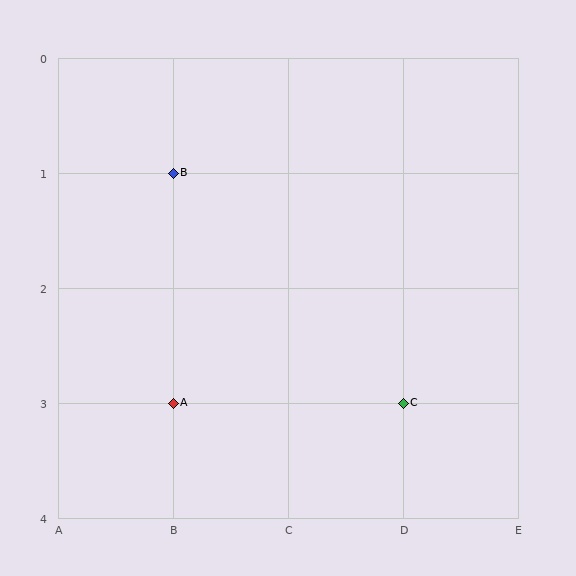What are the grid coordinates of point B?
Point B is at grid coordinates (B, 1).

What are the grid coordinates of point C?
Point C is at grid coordinates (D, 3).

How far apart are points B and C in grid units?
Points B and C are 2 columns and 2 rows apart (about 2.8 grid units diagonally).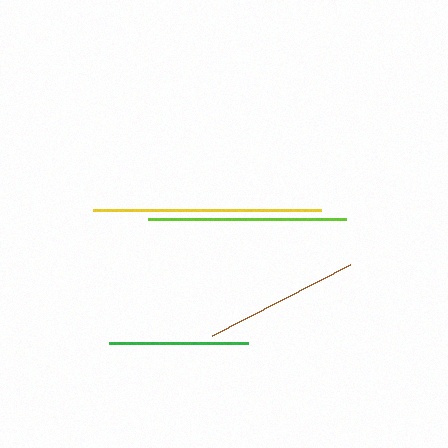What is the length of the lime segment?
The lime segment is approximately 198 pixels long.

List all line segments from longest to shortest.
From longest to shortest: yellow, lime, brown, green.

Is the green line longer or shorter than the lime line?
The lime line is longer than the green line.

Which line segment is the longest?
The yellow line is the longest at approximately 229 pixels.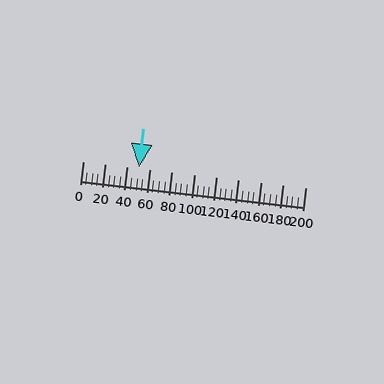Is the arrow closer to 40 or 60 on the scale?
The arrow is closer to 60.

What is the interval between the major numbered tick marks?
The major tick marks are spaced 20 units apart.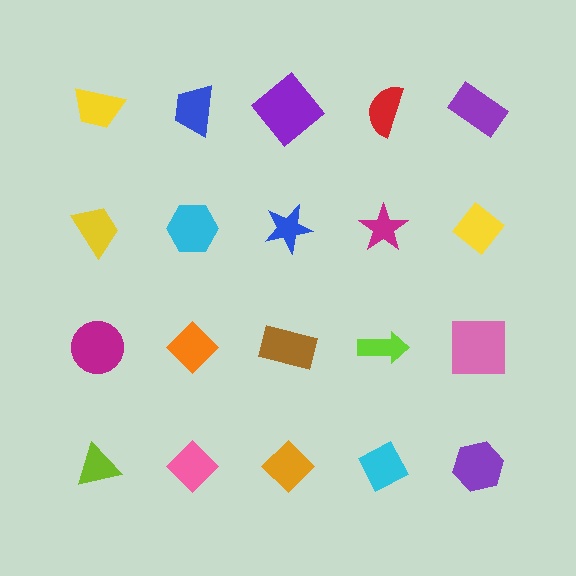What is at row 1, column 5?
A purple rectangle.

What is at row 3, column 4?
A lime arrow.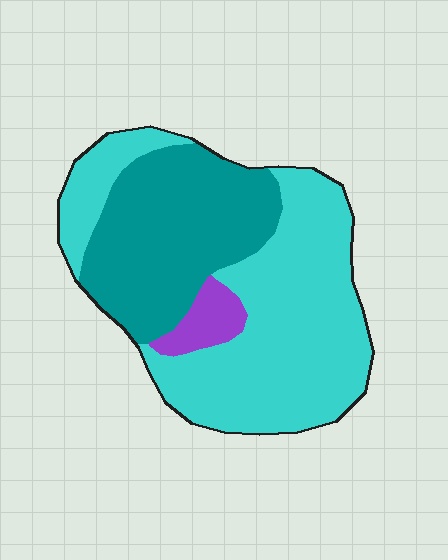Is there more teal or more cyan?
Cyan.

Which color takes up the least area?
Purple, at roughly 5%.